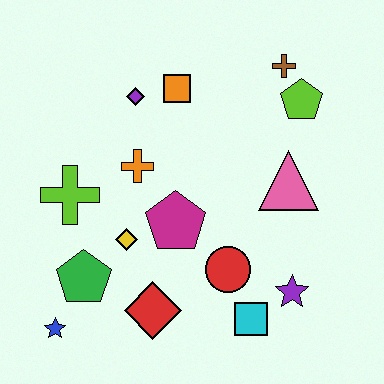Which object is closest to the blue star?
The green pentagon is closest to the blue star.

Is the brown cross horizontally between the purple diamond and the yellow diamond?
No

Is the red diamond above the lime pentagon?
No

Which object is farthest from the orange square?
The blue star is farthest from the orange square.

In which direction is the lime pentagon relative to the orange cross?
The lime pentagon is to the right of the orange cross.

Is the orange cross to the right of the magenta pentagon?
No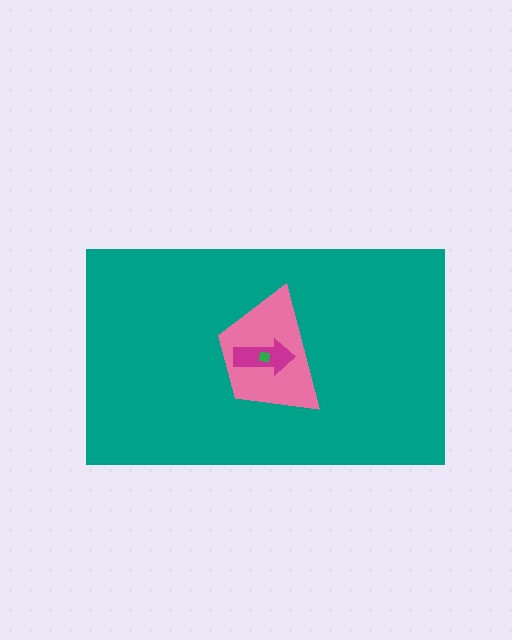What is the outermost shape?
The teal rectangle.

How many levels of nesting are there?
4.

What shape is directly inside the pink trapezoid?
The magenta arrow.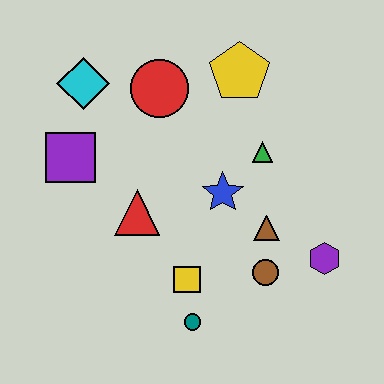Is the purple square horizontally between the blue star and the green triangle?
No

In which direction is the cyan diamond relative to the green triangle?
The cyan diamond is to the left of the green triangle.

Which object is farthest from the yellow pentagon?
The teal circle is farthest from the yellow pentagon.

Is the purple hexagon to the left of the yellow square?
No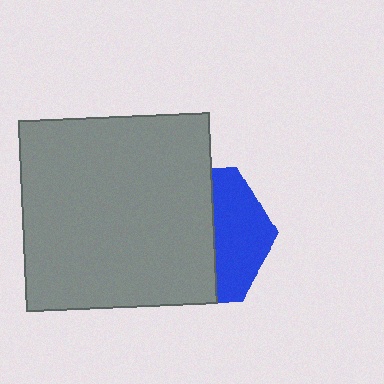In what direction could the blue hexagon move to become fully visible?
The blue hexagon could move right. That would shift it out from behind the gray square entirely.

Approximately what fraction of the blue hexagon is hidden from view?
Roughly 62% of the blue hexagon is hidden behind the gray square.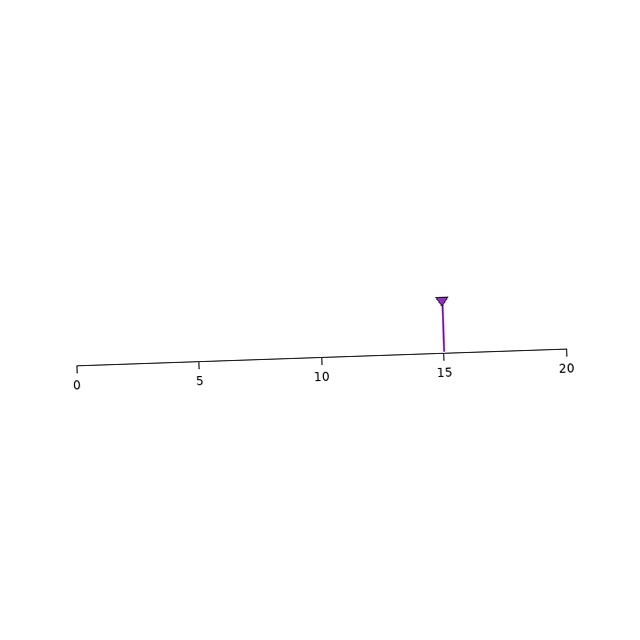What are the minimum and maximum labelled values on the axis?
The axis runs from 0 to 20.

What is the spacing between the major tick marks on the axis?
The major ticks are spaced 5 apart.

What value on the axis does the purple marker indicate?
The marker indicates approximately 15.